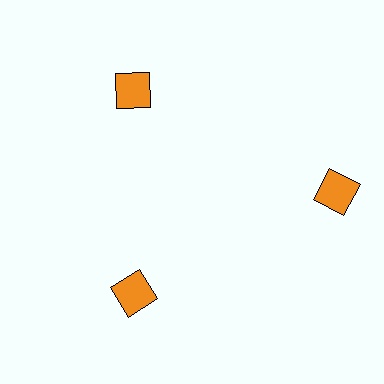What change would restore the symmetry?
The symmetry would be restored by moving it inward, back onto the ring so that all 3 squares sit at equal angles and equal distance from the center.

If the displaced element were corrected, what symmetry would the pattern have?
It would have 3-fold rotational symmetry — the pattern would map onto itself every 120 degrees.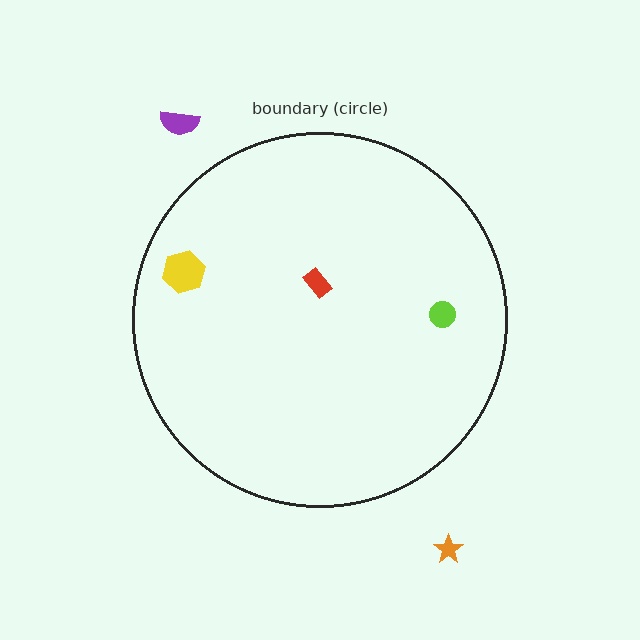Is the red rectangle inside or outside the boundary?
Inside.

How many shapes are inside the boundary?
3 inside, 2 outside.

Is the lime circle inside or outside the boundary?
Inside.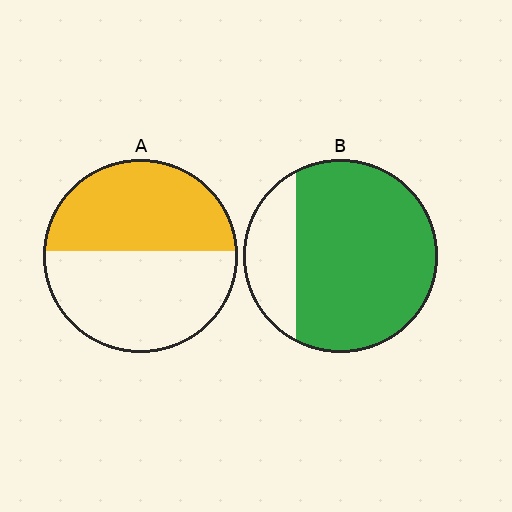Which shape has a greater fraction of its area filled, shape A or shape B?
Shape B.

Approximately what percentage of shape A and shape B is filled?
A is approximately 45% and B is approximately 80%.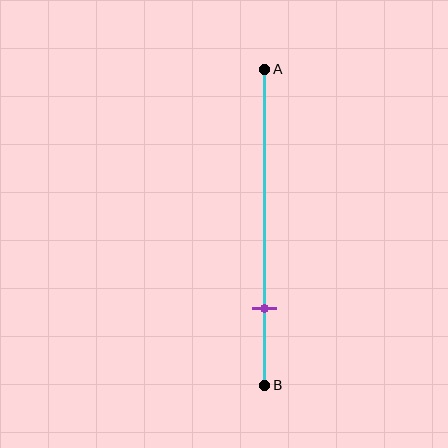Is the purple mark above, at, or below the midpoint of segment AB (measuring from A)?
The purple mark is below the midpoint of segment AB.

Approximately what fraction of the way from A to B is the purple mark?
The purple mark is approximately 75% of the way from A to B.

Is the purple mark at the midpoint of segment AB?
No, the mark is at about 75% from A, not at the 50% midpoint.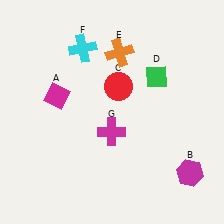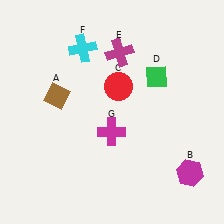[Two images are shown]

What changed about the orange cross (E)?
In Image 1, E is orange. In Image 2, it changed to magenta.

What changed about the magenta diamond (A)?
In Image 1, A is magenta. In Image 2, it changed to brown.